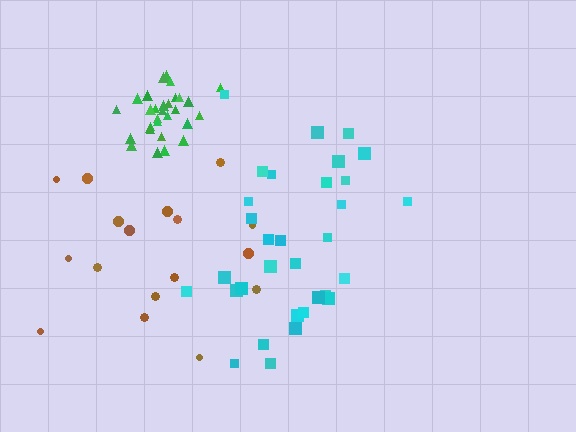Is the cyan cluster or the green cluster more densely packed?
Green.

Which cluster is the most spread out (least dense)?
Brown.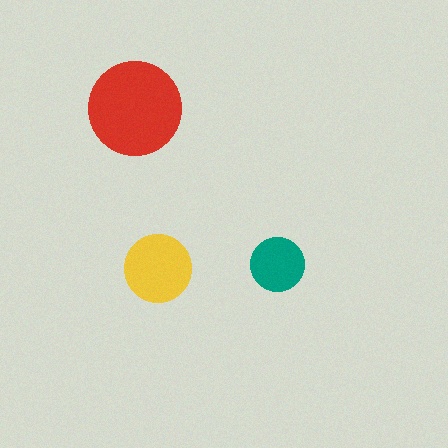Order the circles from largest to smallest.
the red one, the yellow one, the teal one.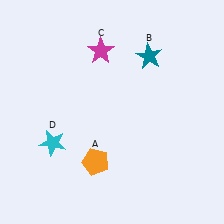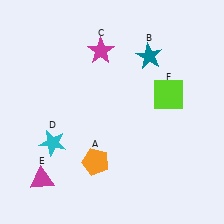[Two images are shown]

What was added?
A magenta triangle (E), a lime square (F) were added in Image 2.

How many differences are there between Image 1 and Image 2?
There are 2 differences between the two images.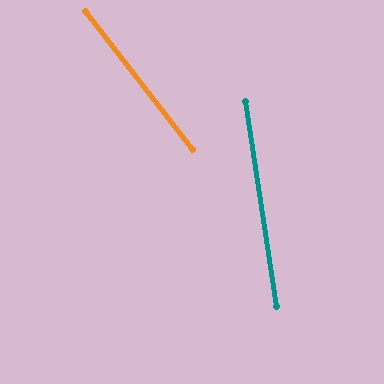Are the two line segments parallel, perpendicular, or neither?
Neither parallel nor perpendicular — they differ by about 29°.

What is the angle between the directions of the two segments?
Approximately 29 degrees.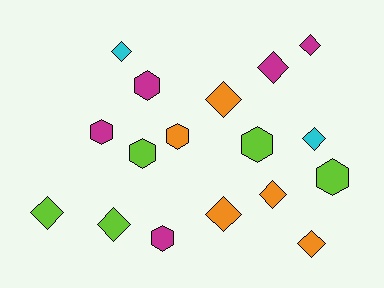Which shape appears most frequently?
Diamond, with 10 objects.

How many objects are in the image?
There are 17 objects.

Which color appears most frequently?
Orange, with 5 objects.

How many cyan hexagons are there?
There are no cyan hexagons.